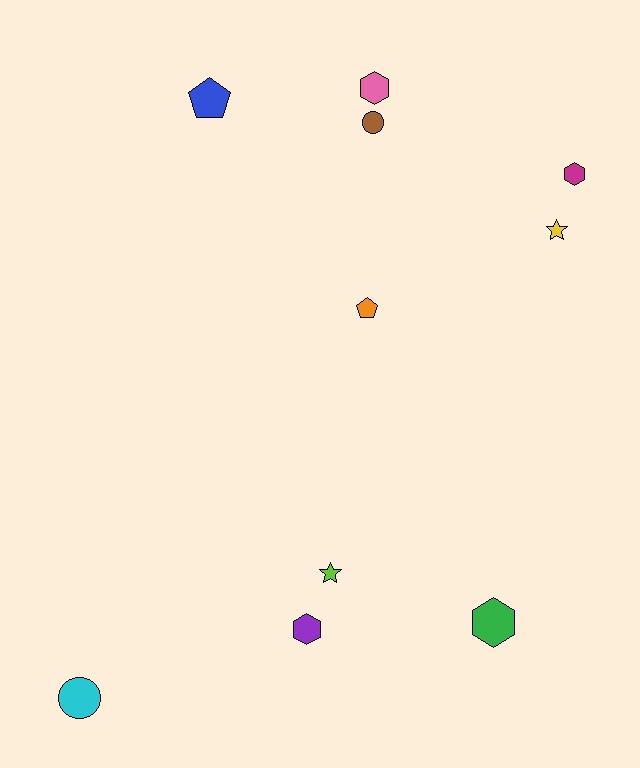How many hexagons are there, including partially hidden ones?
There are 4 hexagons.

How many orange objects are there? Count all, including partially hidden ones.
There is 1 orange object.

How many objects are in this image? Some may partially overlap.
There are 10 objects.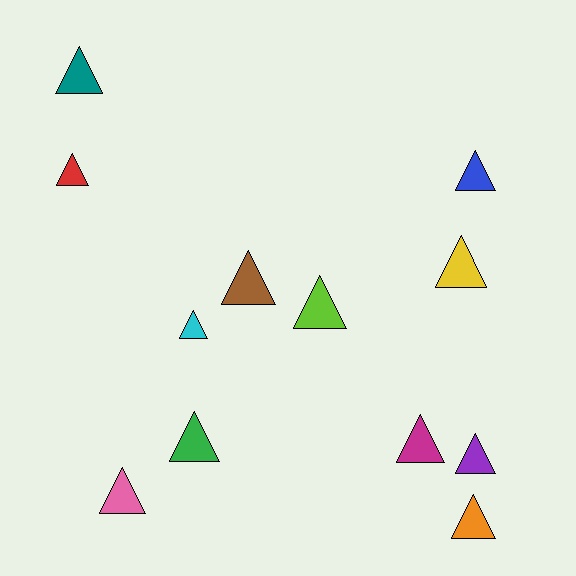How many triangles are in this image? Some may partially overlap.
There are 12 triangles.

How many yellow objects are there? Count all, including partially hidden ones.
There is 1 yellow object.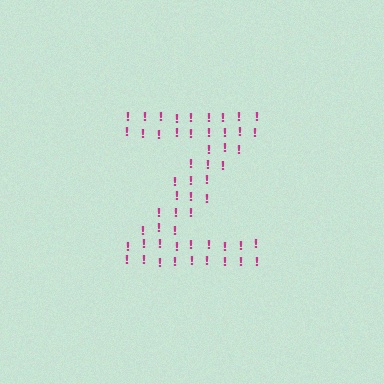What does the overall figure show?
The overall figure shows the letter Z.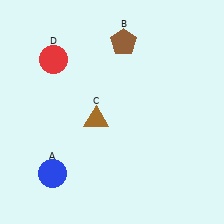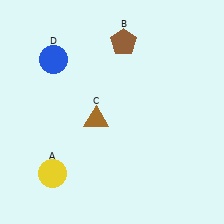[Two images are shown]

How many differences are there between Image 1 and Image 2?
There are 2 differences between the two images.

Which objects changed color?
A changed from blue to yellow. D changed from red to blue.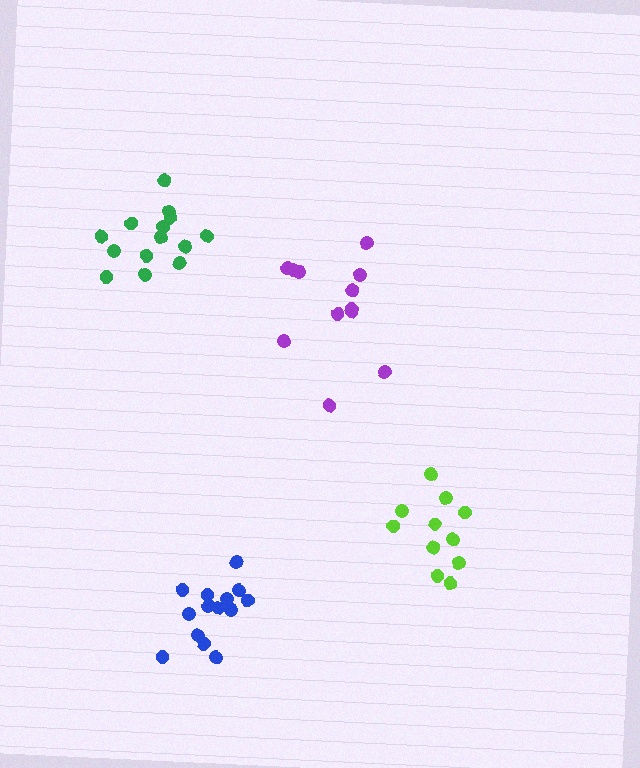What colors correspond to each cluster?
The clusters are colored: purple, green, blue, lime.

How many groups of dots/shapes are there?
There are 4 groups.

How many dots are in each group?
Group 1: 12 dots, Group 2: 14 dots, Group 3: 14 dots, Group 4: 11 dots (51 total).